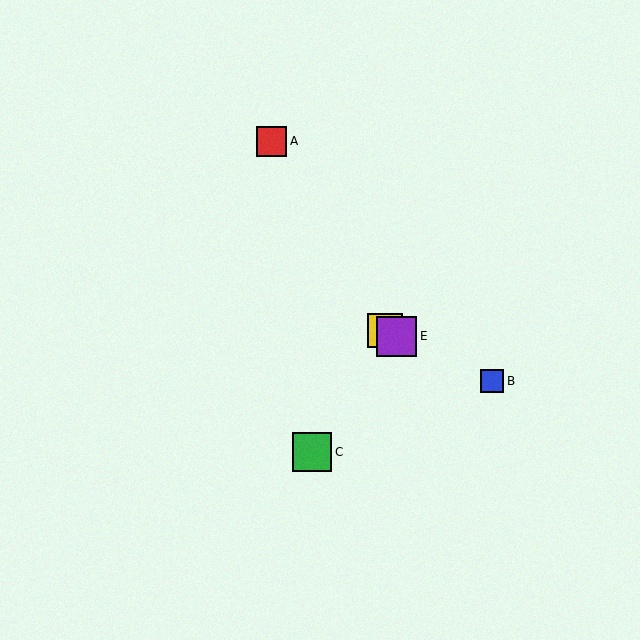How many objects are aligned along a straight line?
3 objects (B, D, E) are aligned along a straight line.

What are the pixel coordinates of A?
Object A is at (272, 141).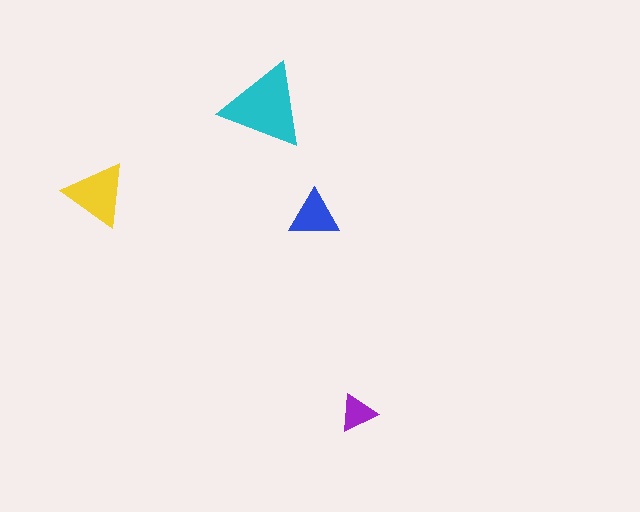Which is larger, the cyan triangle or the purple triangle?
The cyan one.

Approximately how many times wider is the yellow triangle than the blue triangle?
About 1.5 times wider.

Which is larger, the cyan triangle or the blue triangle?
The cyan one.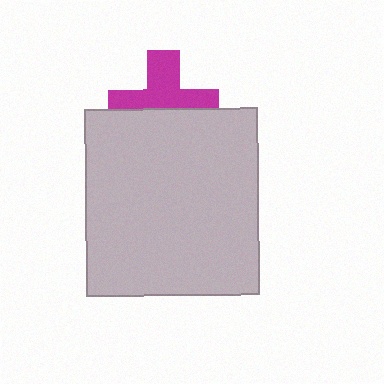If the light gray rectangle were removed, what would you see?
You would see the complete magenta cross.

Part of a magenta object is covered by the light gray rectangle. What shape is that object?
It is a cross.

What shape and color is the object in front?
The object in front is a light gray rectangle.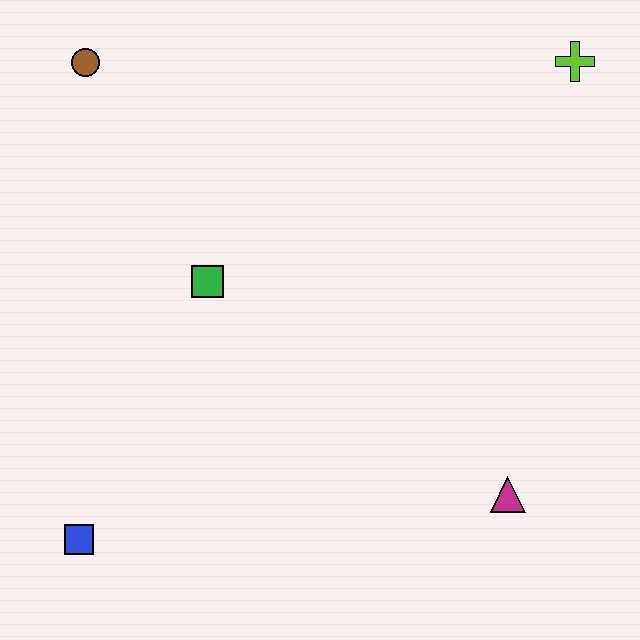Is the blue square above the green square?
No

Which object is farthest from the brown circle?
The magenta triangle is farthest from the brown circle.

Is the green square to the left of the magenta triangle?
Yes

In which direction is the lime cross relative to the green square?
The lime cross is to the right of the green square.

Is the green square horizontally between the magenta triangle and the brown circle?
Yes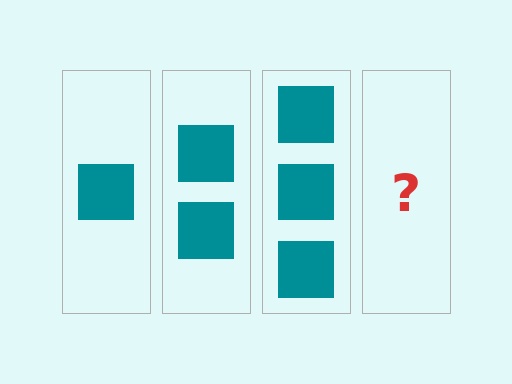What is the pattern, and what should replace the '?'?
The pattern is that each step adds one more square. The '?' should be 4 squares.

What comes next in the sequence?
The next element should be 4 squares.